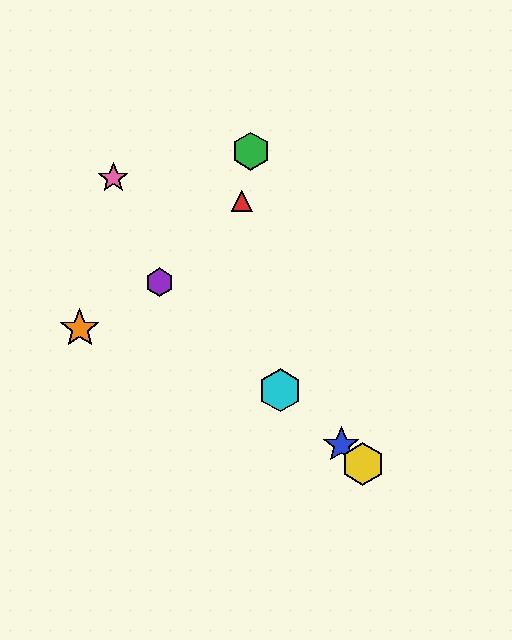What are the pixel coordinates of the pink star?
The pink star is at (113, 178).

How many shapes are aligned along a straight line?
4 shapes (the blue star, the yellow hexagon, the purple hexagon, the cyan hexagon) are aligned along a straight line.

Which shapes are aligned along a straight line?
The blue star, the yellow hexagon, the purple hexagon, the cyan hexagon are aligned along a straight line.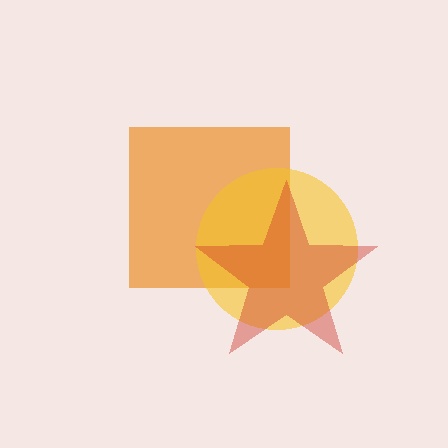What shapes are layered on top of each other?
The layered shapes are: an orange square, a yellow circle, a red star.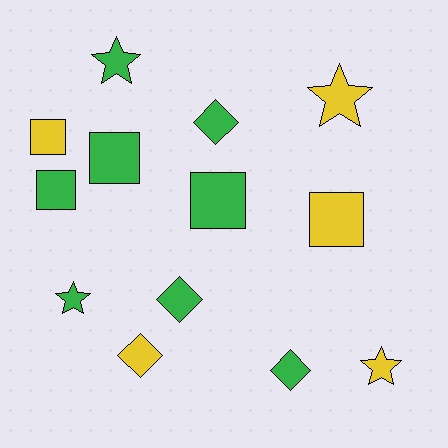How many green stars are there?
There are 2 green stars.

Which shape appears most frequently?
Square, with 5 objects.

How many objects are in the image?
There are 13 objects.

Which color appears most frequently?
Green, with 8 objects.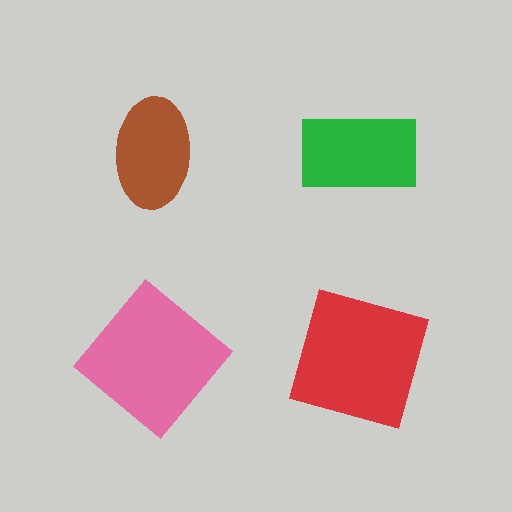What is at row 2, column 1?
A pink diamond.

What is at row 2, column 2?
A red square.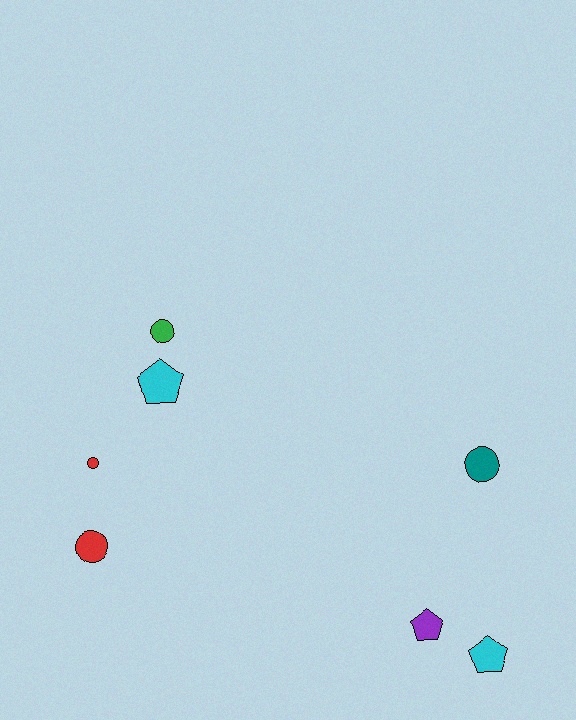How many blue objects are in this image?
There are no blue objects.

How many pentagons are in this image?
There are 3 pentagons.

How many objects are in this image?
There are 7 objects.